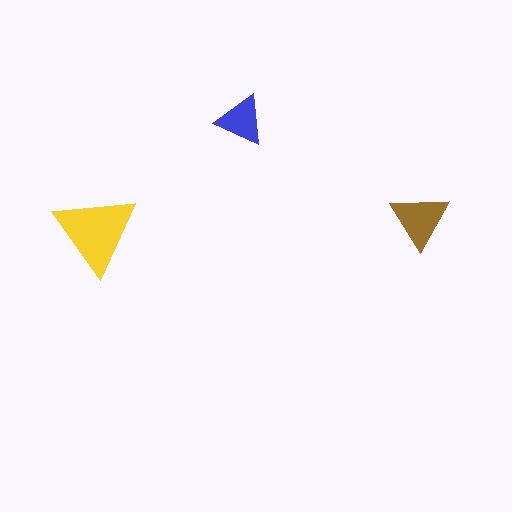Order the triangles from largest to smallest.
the yellow one, the brown one, the blue one.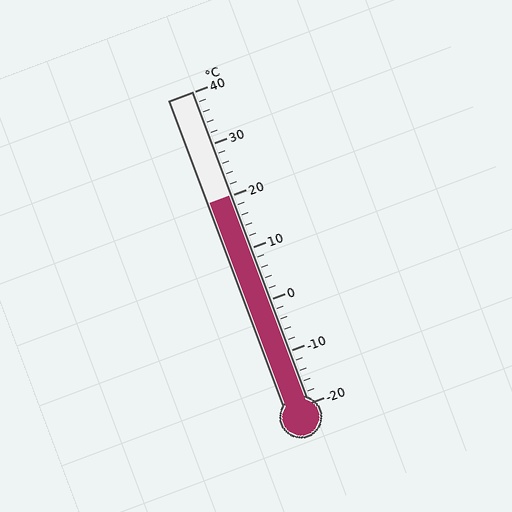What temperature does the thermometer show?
The thermometer shows approximately 20°C.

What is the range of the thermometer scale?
The thermometer scale ranges from -20°C to 40°C.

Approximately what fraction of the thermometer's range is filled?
The thermometer is filled to approximately 65% of its range.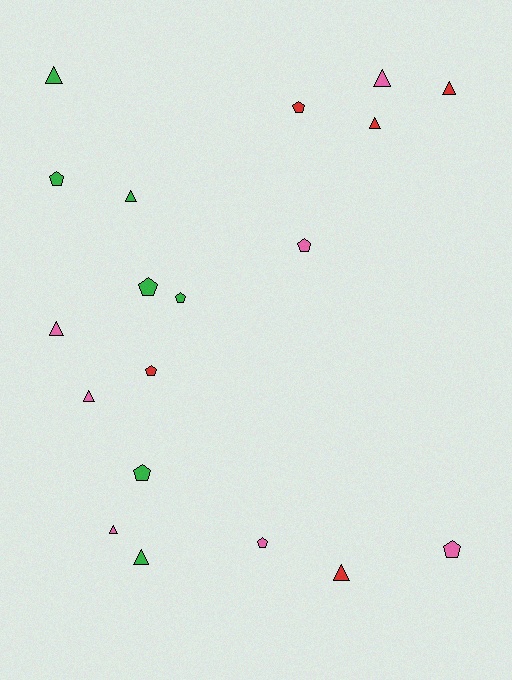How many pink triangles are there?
There are 4 pink triangles.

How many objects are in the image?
There are 19 objects.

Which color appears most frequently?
Green, with 7 objects.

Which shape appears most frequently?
Triangle, with 10 objects.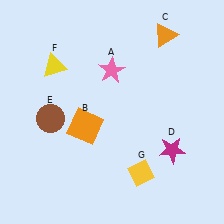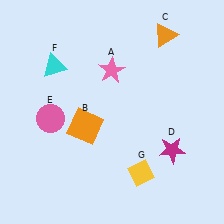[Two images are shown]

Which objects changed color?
E changed from brown to pink. F changed from yellow to cyan.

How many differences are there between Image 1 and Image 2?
There are 2 differences between the two images.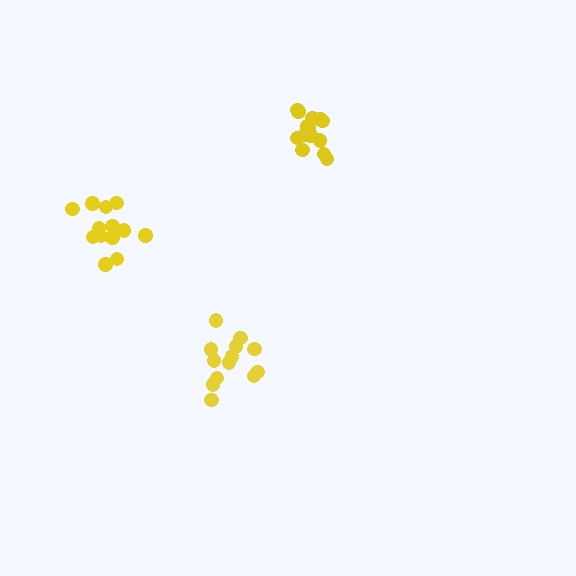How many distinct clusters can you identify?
There are 3 distinct clusters.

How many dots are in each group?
Group 1: 13 dots, Group 2: 14 dots, Group 3: 13 dots (40 total).